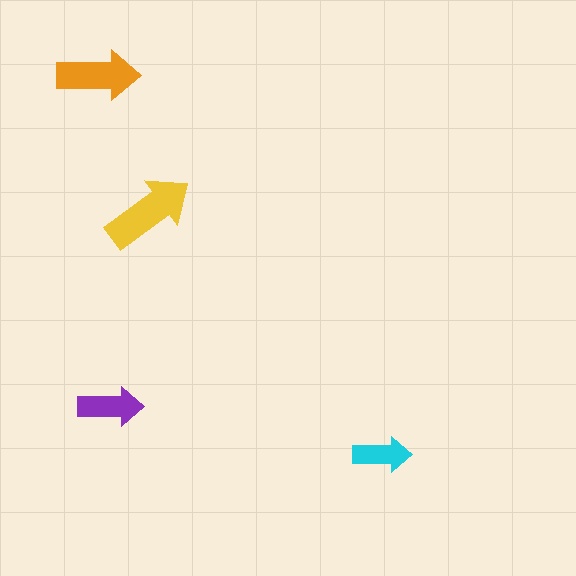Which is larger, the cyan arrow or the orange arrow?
The orange one.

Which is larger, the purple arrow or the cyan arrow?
The purple one.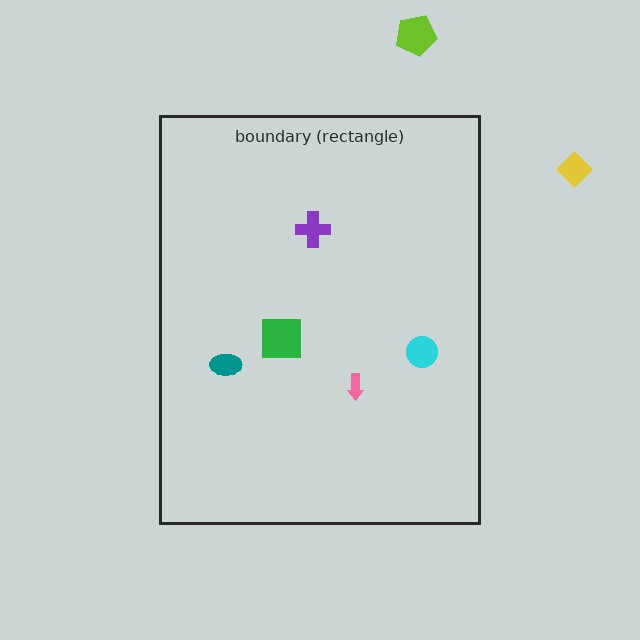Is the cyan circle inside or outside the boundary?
Inside.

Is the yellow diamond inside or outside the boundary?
Outside.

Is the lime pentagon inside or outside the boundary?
Outside.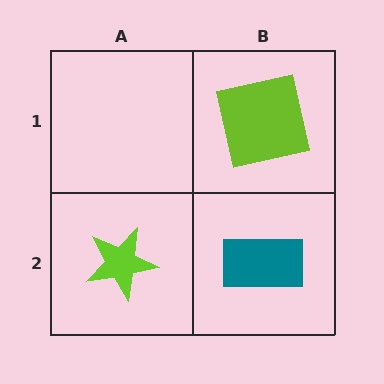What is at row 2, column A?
A lime star.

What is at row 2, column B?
A teal rectangle.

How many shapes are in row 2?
2 shapes.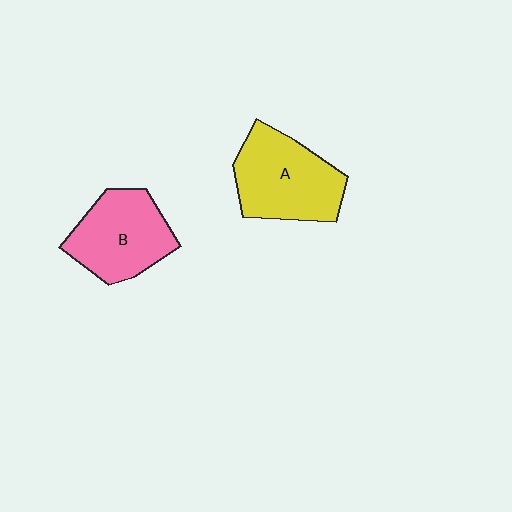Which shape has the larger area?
Shape A (yellow).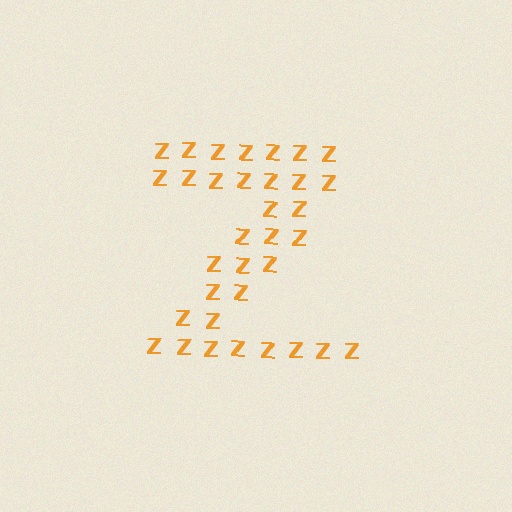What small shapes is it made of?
It is made of small letter Z's.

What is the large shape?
The large shape is the letter Z.